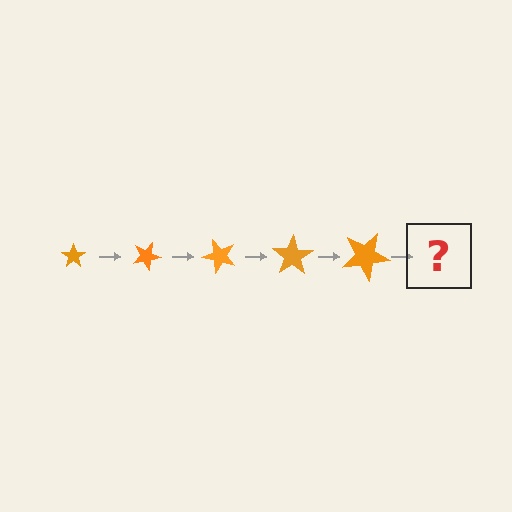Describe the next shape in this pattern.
It should be a star, larger than the previous one and rotated 125 degrees from the start.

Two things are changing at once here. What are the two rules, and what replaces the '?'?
The two rules are that the star grows larger each step and it rotates 25 degrees each step. The '?' should be a star, larger than the previous one and rotated 125 degrees from the start.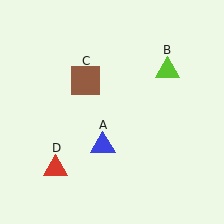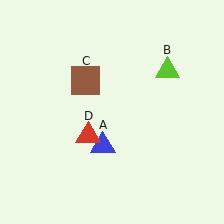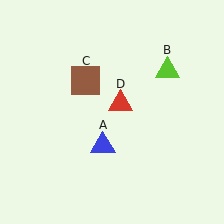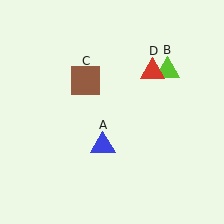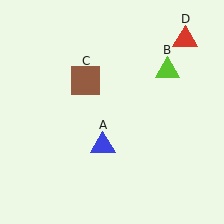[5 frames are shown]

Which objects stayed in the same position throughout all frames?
Blue triangle (object A) and lime triangle (object B) and brown square (object C) remained stationary.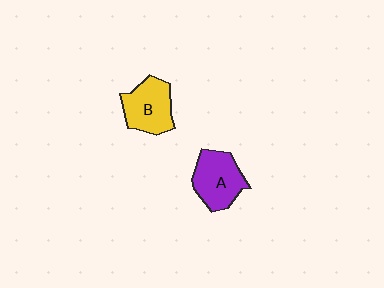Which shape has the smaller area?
Shape B (yellow).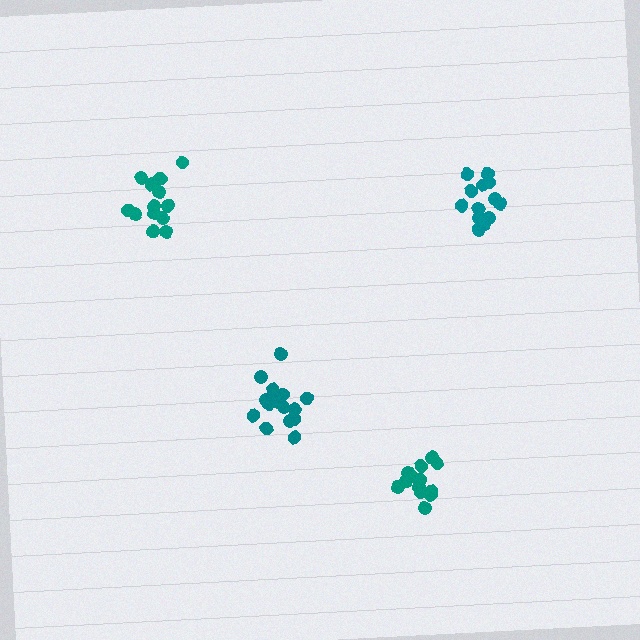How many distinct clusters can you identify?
There are 4 distinct clusters.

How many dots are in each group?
Group 1: 14 dots, Group 2: 15 dots, Group 3: 13 dots, Group 4: 13 dots (55 total).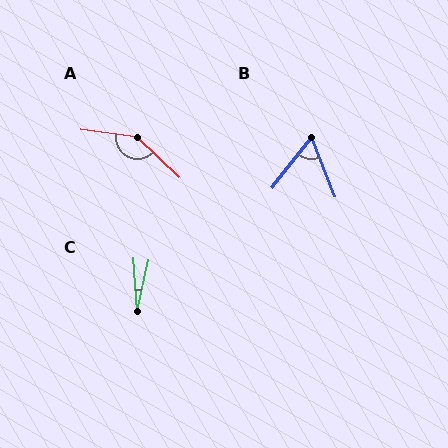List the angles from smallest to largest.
C (17°), B (60°), A (144°).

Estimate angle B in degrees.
Approximately 60 degrees.